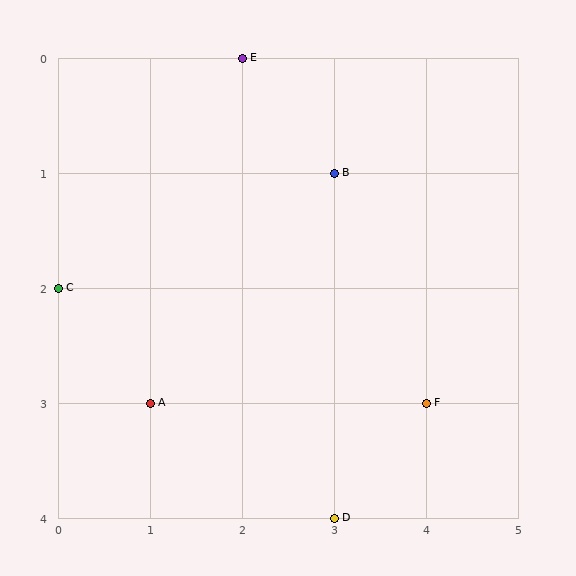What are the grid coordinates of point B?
Point B is at grid coordinates (3, 1).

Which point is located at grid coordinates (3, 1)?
Point B is at (3, 1).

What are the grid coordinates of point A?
Point A is at grid coordinates (1, 3).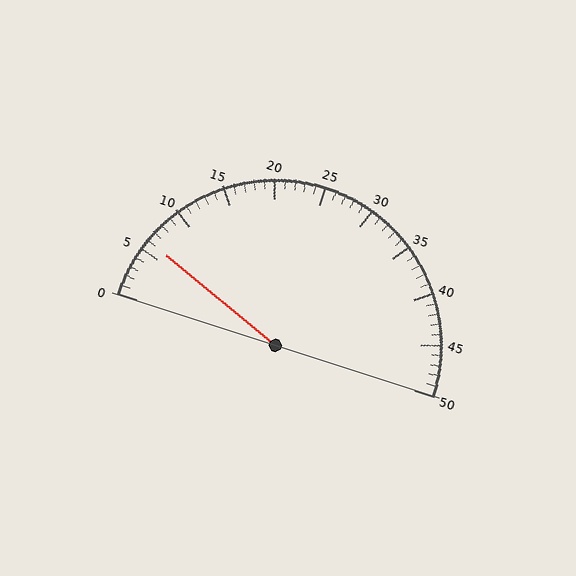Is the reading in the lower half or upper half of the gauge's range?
The reading is in the lower half of the range (0 to 50).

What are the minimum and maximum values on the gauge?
The gauge ranges from 0 to 50.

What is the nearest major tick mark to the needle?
The nearest major tick mark is 5.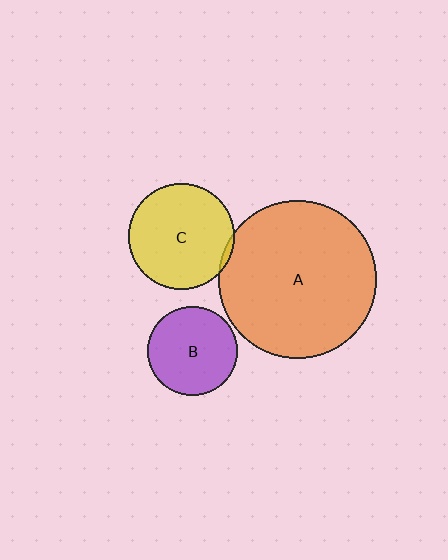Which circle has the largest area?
Circle A (orange).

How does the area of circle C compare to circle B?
Approximately 1.4 times.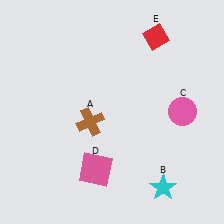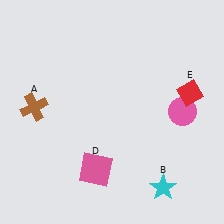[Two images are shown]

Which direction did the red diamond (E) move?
The red diamond (E) moved down.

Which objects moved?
The objects that moved are: the brown cross (A), the red diamond (E).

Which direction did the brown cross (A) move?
The brown cross (A) moved left.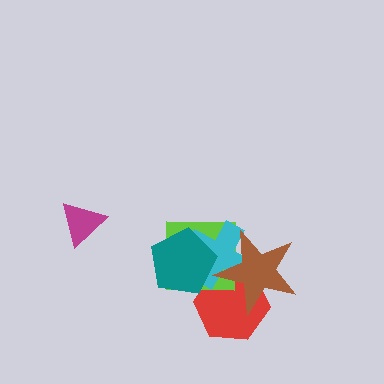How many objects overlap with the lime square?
4 objects overlap with the lime square.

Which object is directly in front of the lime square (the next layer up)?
The cyan cross is directly in front of the lime square.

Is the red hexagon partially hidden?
Yes, it is partially covered by another shape.